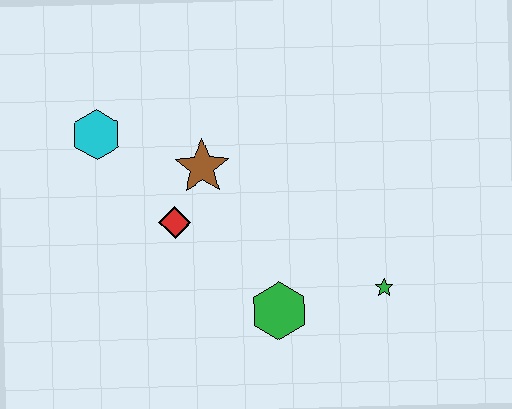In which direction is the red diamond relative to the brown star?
The red diamond is below the brown star.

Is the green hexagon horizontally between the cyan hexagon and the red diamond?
No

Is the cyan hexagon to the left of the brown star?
Yes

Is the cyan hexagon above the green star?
Yes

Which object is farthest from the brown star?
The green star is farthest from the brown star.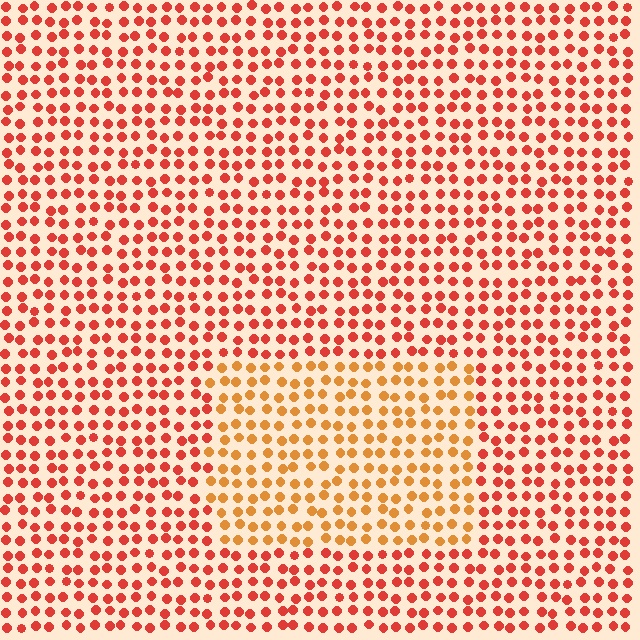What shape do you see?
I see a rectangle.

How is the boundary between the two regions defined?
The boundary is defined purely by a slight shift in hue (about 29 degrees). Spacing, size, and orientation are identical on both sides.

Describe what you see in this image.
The image is filled with small red elements in a uniform arrangement. A rectangle-shaped region is visible where the elements are tinted to a slightly different hue, forming a subtle color boundary.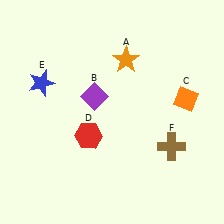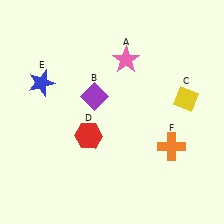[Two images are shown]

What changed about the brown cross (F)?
In Image 1, F is brown. In Image 2, it changed to orange.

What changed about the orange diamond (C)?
In Image 1, C is orange. In Image 2, it changed to yellow.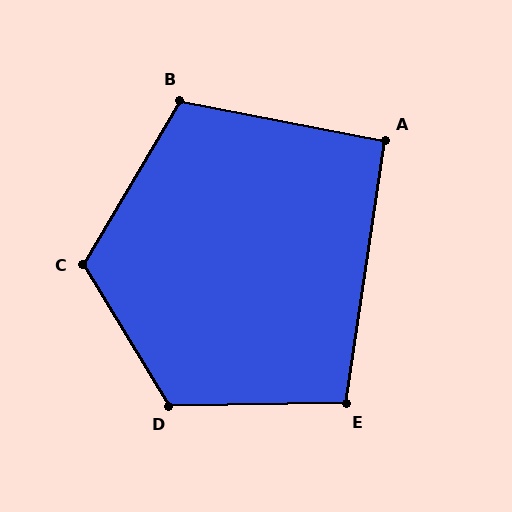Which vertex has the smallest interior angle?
A, at approximately 93 degrees.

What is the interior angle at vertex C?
Approximately 118 degrees (obtuse).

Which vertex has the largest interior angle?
D, at approximately 121 degrees.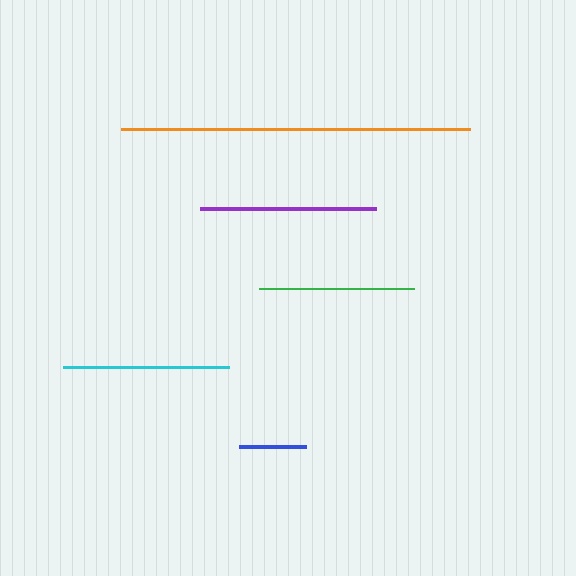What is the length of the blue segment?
The blue segment is approximately 67 pixels long.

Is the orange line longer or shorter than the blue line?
The orange line is longer than the blue line.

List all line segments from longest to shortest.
From longest to shortest: orange, purple, cyan, green, blue.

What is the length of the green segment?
The green segment is approximately 155 pixels long.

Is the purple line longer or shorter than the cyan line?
The purple line is longer than the cyan line.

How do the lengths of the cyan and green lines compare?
The cyan and green lines are approximately the same length.